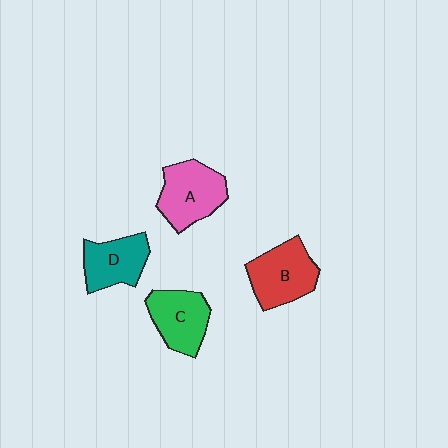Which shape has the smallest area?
Shape D (teal).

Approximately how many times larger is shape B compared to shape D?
Approximately 1.2 times.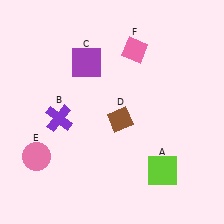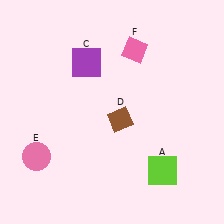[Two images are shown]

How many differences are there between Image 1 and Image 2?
There is 1 difference between the two images.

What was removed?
The purple cross (B) was removed in Image 2.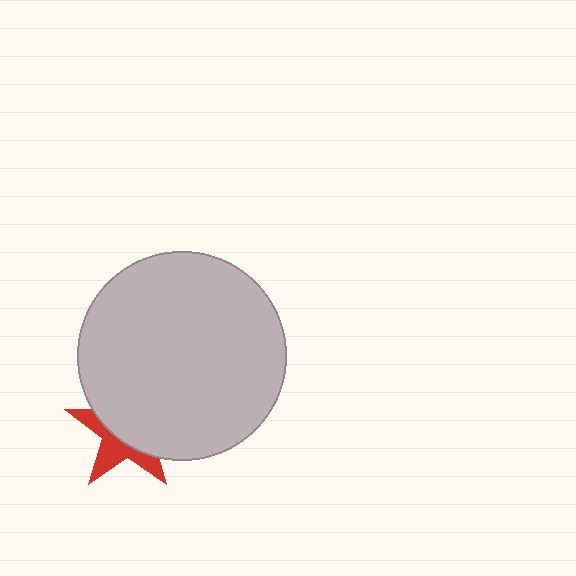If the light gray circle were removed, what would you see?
You would see the complete red star.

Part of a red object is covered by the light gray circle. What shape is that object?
It is a star.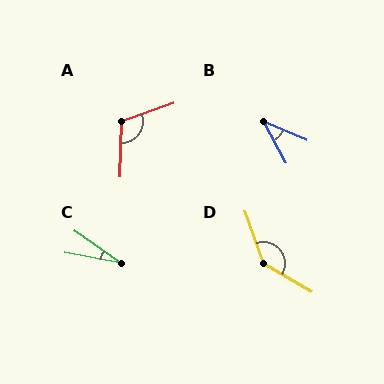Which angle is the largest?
D, at approximately 140 degrees.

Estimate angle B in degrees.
Approximately 39 degrees.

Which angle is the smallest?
C, at approximately 25 degrees.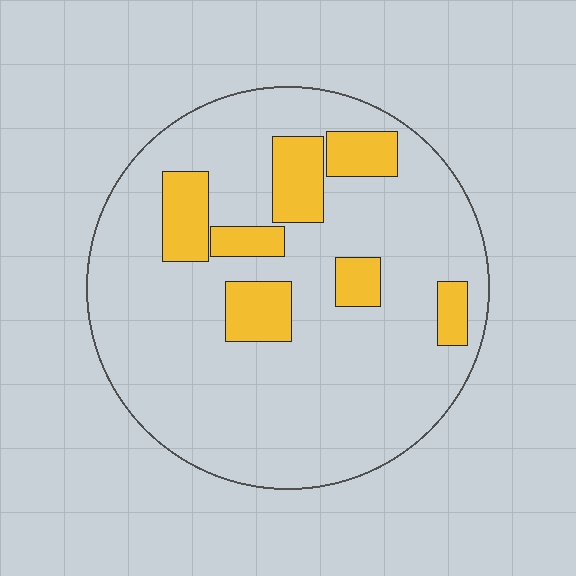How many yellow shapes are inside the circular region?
7.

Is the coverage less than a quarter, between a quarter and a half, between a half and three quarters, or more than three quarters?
Less than a quarter.